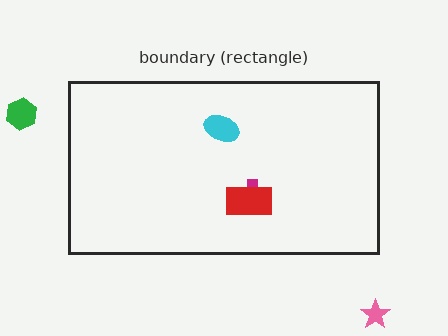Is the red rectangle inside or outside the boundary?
Inside.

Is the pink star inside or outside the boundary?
Outside.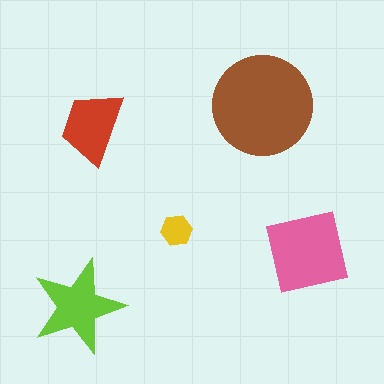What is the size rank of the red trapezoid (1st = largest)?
4th.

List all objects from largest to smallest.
The brown circle, the pink square, the lime star, the red trapezoid, the yellow hexagon.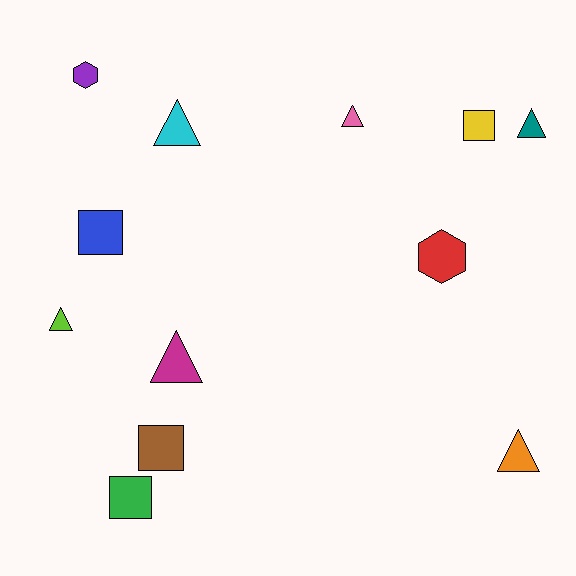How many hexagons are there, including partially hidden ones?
There are 2 hexagons.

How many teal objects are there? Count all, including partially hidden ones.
There is 1 teal object.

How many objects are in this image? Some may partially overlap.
There are 12 objects.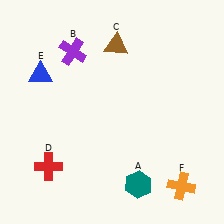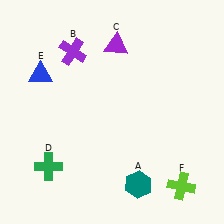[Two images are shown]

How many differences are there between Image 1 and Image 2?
There are 3 differences between the two images.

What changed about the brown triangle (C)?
In Image 1, C is brown. In Image 2, it changed to purple.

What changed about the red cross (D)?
In Image 1, D is red. In Image 2, it changed to green.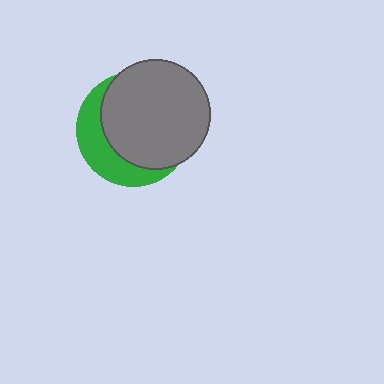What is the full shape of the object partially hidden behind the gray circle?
The partially hidden object is a green circle.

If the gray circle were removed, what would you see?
You would see the complete green circle.